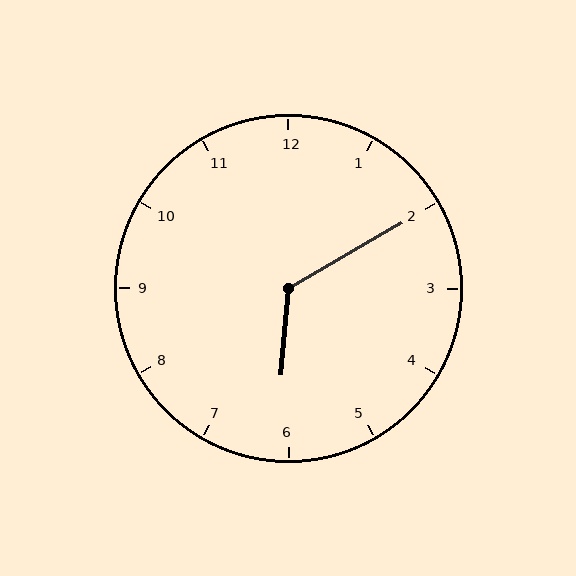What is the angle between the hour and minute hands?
Approximately 125 degrees.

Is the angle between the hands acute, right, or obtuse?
It is obtuse.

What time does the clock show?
6:10.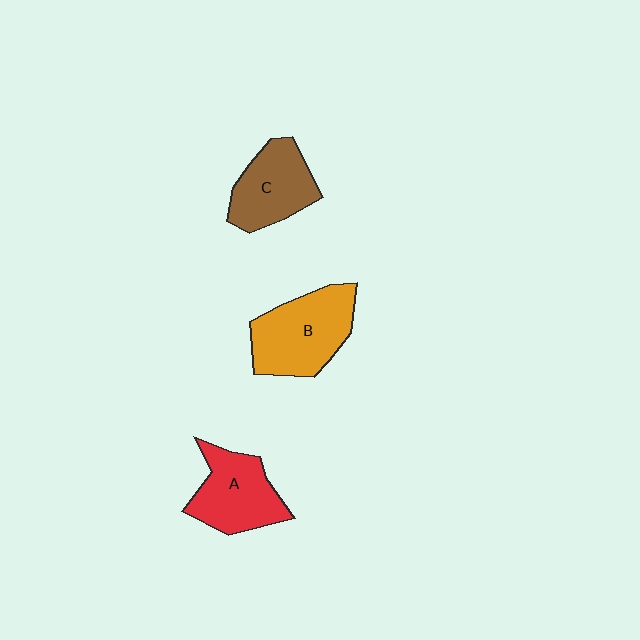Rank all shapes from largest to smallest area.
From largest to smallest: B (orange), A (red), C (brown).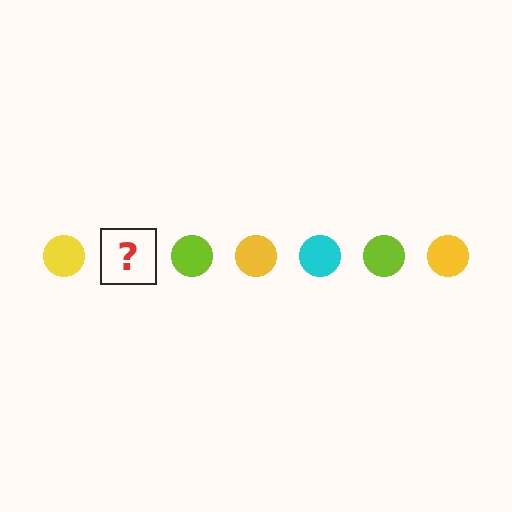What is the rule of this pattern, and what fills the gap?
The rule is that the pattern cycles through yellow, cyan, lime circles. The gap should be filled with a cyan circle.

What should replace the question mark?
The question mark should be replaced with a cyan circle.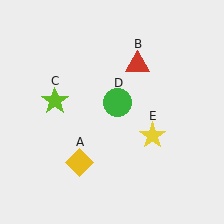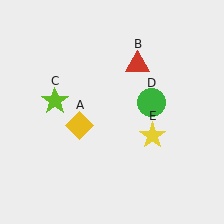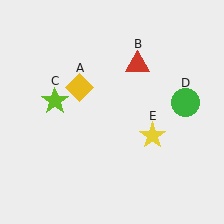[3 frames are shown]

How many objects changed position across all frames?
2 objects changed position: yellow diamond (object A), green circle (object D).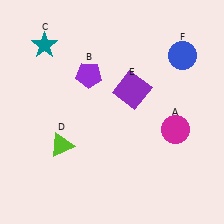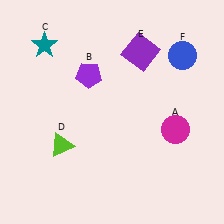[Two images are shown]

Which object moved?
The purple square (E) moved up.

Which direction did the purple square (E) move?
The purple square (E) moved up.